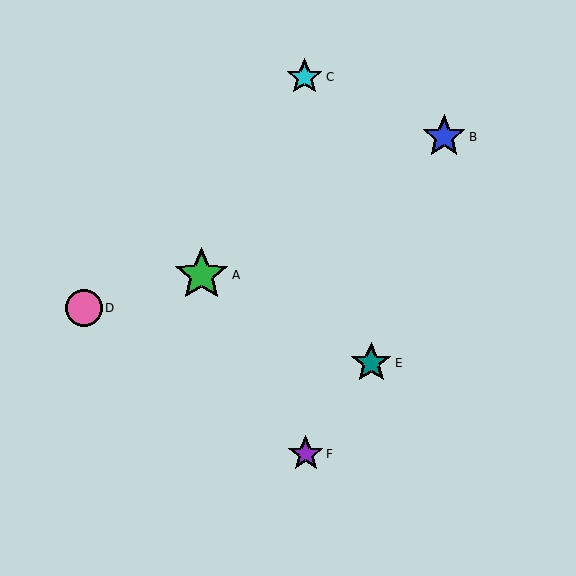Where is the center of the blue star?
The center of the blue star is at (444, 137).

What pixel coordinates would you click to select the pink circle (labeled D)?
Click at (84, 308) to select the pink circle D.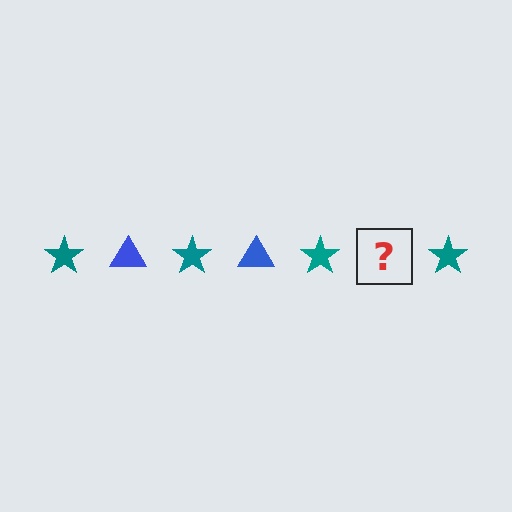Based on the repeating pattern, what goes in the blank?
The blank should be a blue triangle.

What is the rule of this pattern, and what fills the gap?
The rule is that the pattern alternates between teal star and blue triangle. The gap should be filled with a blue triangle.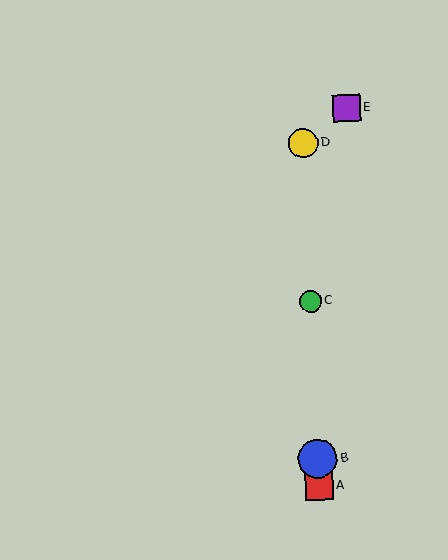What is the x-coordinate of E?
Object E is at x≈347.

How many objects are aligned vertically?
4 objects (A, B, C, D) are aligned vertically.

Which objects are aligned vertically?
Objects A, B, C, D are aligned vertically.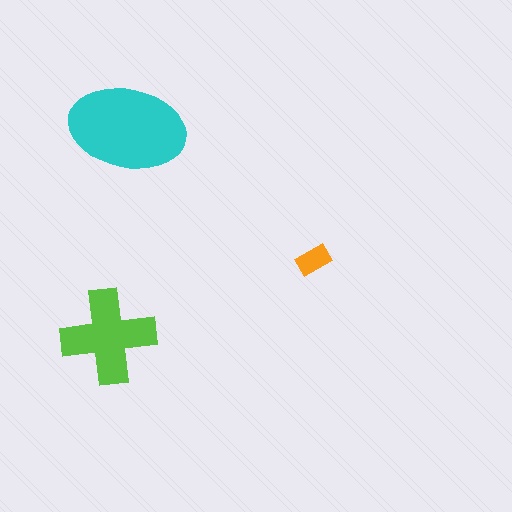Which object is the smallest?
The orange rectangle.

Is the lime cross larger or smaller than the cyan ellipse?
Smaller.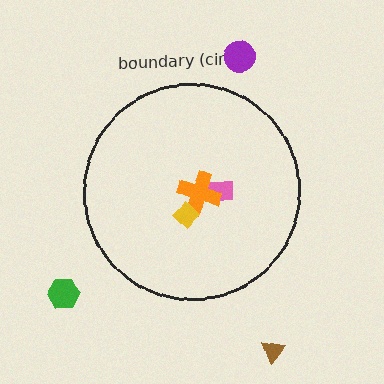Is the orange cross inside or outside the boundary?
Inside.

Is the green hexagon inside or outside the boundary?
Outside.